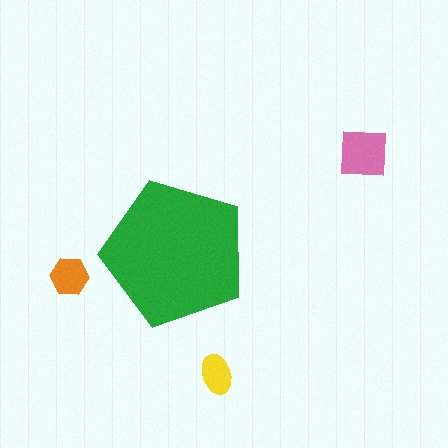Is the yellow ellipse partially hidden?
No, the yellow ellipse is fully visible.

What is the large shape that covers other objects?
A green pentagon.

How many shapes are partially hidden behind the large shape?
0 shapes are partially hidden.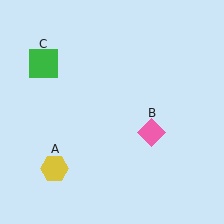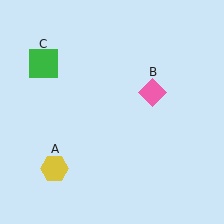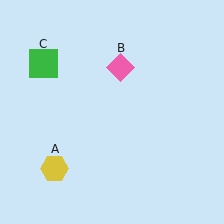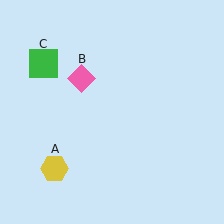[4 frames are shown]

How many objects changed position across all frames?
1 object changed position: pink diamond (object B).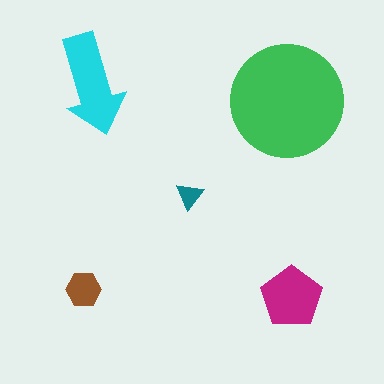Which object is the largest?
The green circle.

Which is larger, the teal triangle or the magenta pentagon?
The magenta pentagon.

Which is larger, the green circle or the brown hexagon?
The green circle.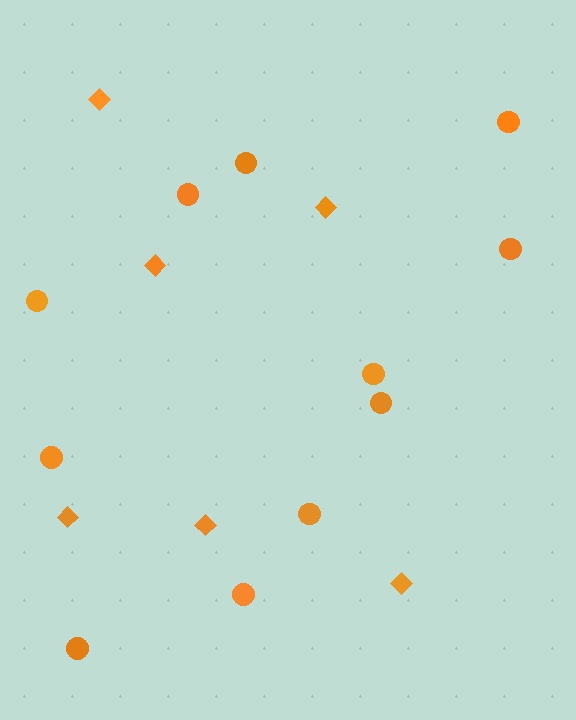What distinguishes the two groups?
There are 2 groups: one group of circles (11) and one group of diamonds (6).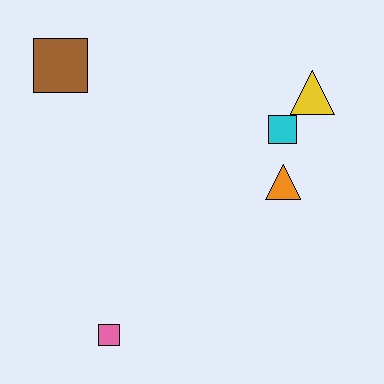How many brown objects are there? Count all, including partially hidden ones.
There is 1 brown object.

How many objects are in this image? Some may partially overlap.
There are 5 objects.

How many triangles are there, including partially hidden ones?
There are 2 triangles.